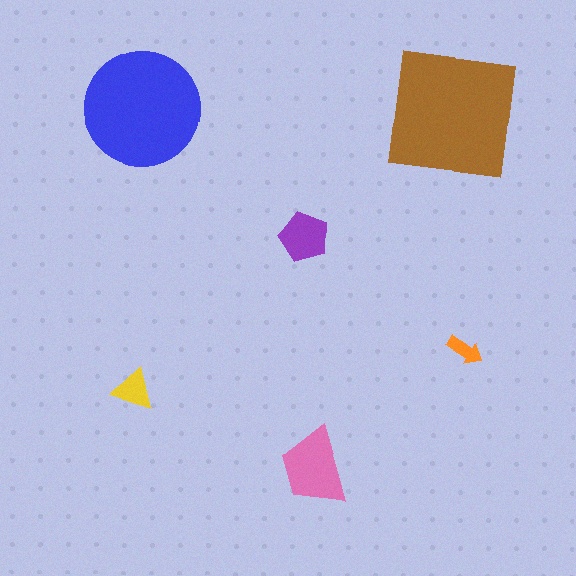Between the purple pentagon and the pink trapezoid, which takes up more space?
The pink trapezoid.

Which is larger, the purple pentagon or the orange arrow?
The purple pentagon.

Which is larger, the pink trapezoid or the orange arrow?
The pink trapezoid.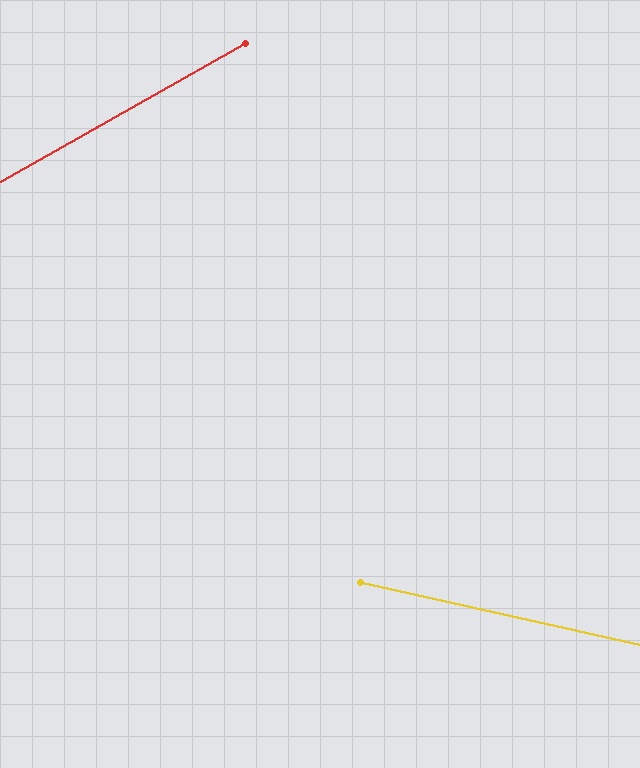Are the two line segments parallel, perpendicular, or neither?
Neither parallel nor perpendicular — they differ by about 42°.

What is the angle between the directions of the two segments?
Approximately 42 degrees.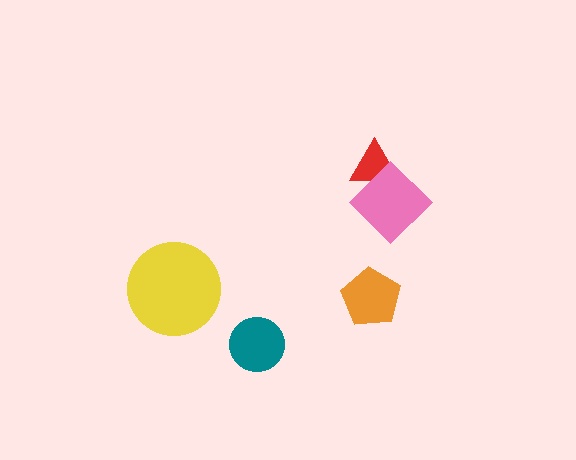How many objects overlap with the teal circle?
0 objects overlap with the teal circle.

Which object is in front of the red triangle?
The pink diamond is in front of the red triangle.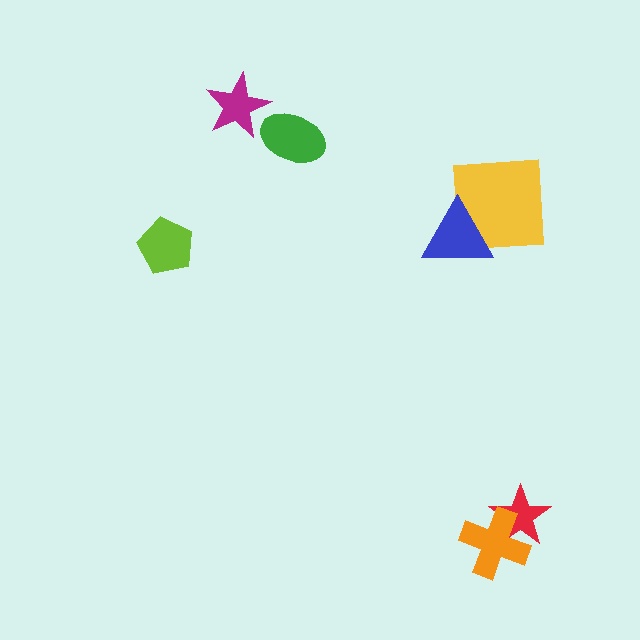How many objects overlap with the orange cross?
1 object overlaps with the orange cross.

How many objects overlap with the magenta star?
0 objects overlap with the magenta star.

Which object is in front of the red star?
The orange cross is in front of the red star.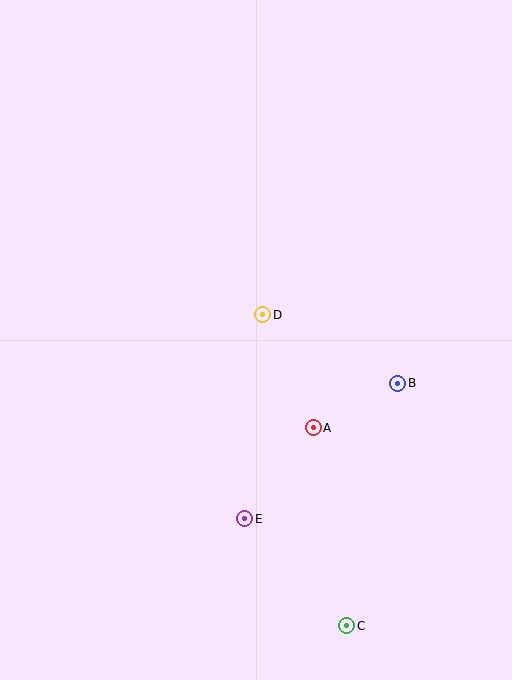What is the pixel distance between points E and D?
The distance between E and D is 205 pixels.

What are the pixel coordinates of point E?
Point E is at (245, 519).